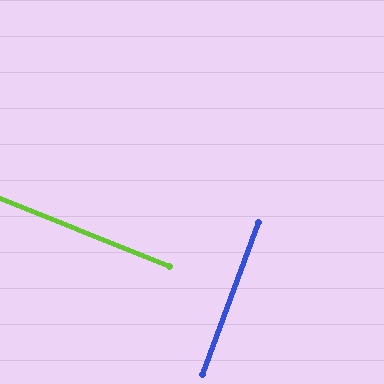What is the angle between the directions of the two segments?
Approximately 89 degrees.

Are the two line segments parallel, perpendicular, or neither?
Perpendicular — they meet at approximately 89°.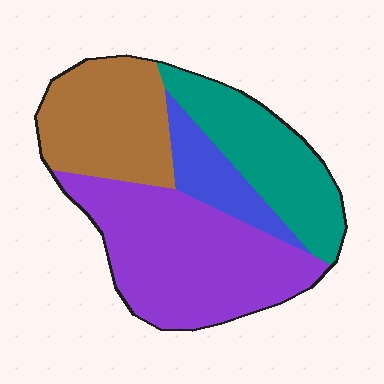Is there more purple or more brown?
Purple.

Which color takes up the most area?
Purple, at roughly 40%.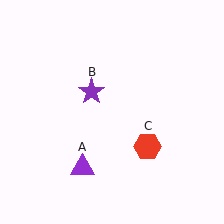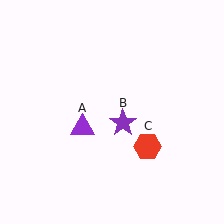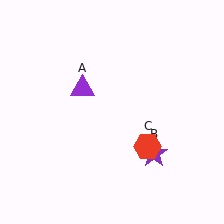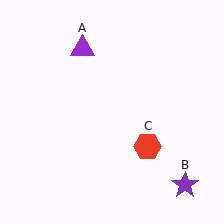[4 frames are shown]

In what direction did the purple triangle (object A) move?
The purple triangle (object A) moved up.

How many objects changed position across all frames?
2 objects changed position: purple triangle (object A), purple star (object B).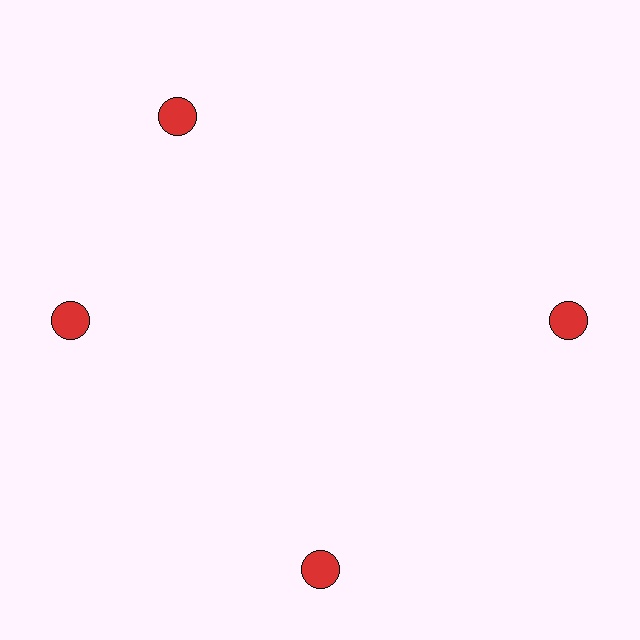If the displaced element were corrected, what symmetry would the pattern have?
It would have 4-fold rotational symmetry — the pattern would map onto itself every 90 degrees.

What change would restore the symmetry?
The symmetry would be restored by rotating it back into even spacing with its neighbors so that all 4 circles sit at equal angles and equal distance from the center.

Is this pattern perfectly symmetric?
No. The 4 red circles are arranged in a ring, but one element near the 12 o'clock position is rotated out of alignment along the ring, breaking the 4-fold rotational symmetry.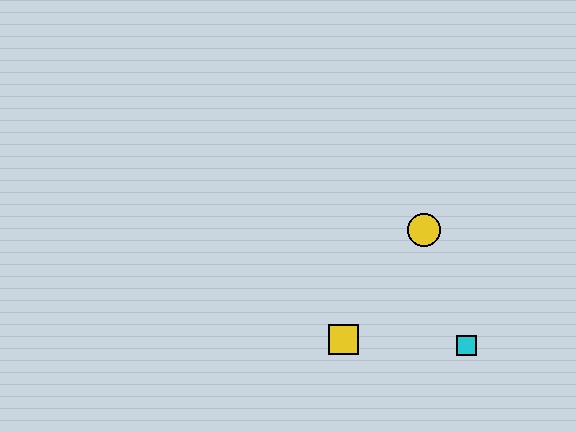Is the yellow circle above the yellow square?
Yes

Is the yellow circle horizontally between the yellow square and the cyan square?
Yes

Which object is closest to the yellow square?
The cyan square is closest to the yellow square.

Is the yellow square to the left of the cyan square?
Yes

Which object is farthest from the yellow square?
The yellow circle is farthest from the yellow square.